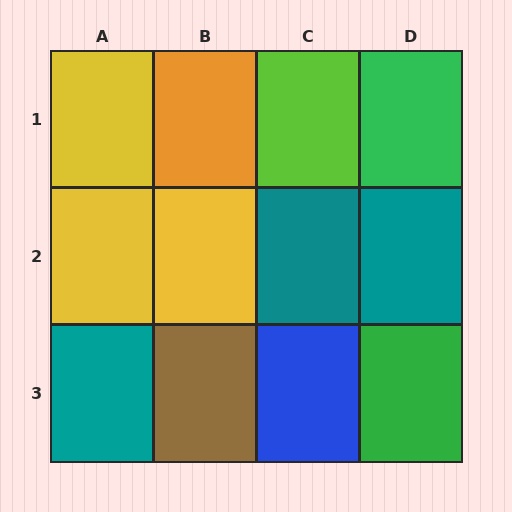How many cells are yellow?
3 cells are yellow.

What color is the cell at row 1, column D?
Green.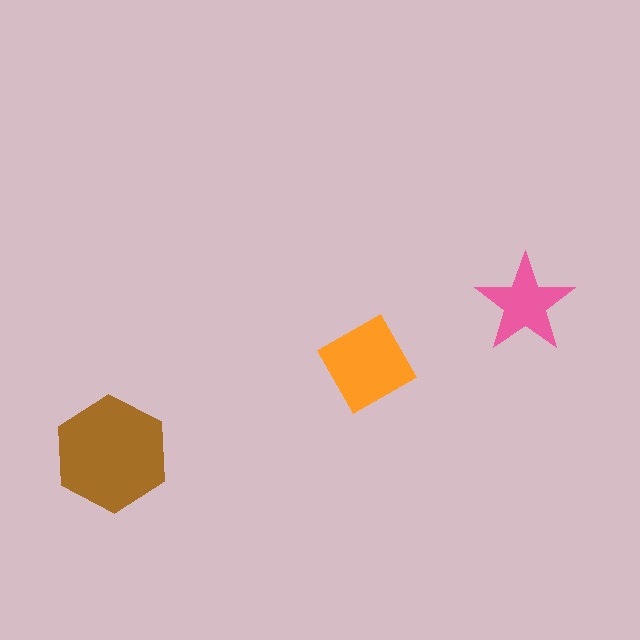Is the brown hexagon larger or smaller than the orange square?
Larger.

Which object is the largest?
The brown hexagon.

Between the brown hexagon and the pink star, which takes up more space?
The brown hexagon.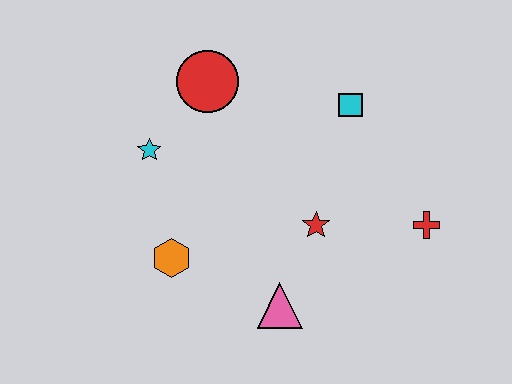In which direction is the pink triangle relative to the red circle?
The pink triangle is below the red circle.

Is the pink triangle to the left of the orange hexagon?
No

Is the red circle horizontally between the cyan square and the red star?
No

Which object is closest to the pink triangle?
The red star is closest to the pink triangle.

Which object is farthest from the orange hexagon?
The red cross is farthest from the orange hexagon.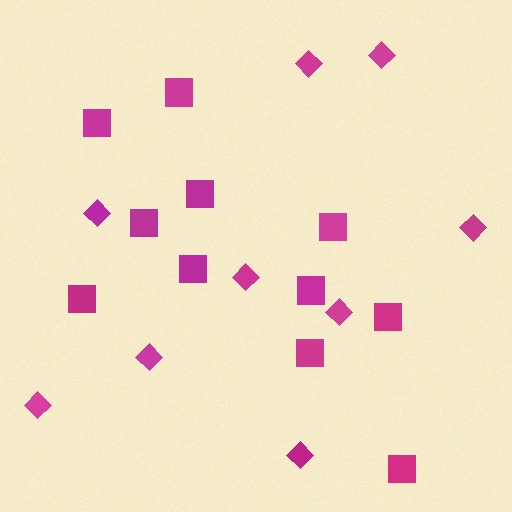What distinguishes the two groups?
There are 2 groups: one group of diamonds (9) and one group of squares (11).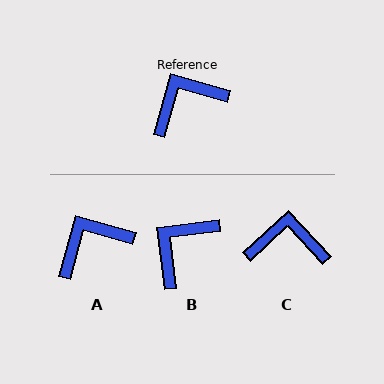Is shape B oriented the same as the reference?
No, it is off by about 23 degrees.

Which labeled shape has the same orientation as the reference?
A.